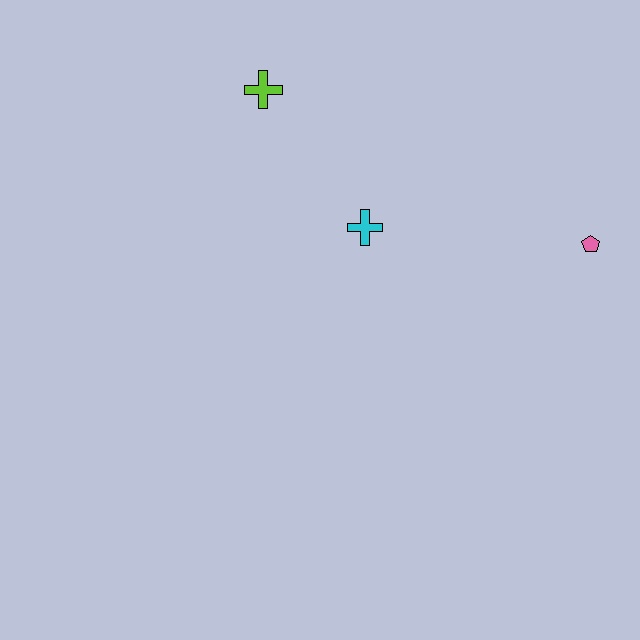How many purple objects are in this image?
There are no purple objects.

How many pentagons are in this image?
There is 1 pentagon.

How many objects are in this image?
There are 3 objects.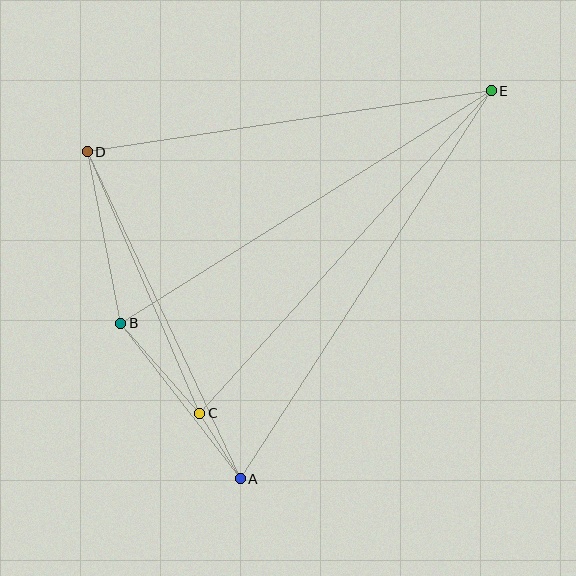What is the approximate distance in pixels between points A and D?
The distance between A and D is approximately 361 pixels.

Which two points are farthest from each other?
Points A and E are farthest from each other.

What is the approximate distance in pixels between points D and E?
The distance between D and E is approximately 408 pixels.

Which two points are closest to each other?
Points A and C are closest to each other.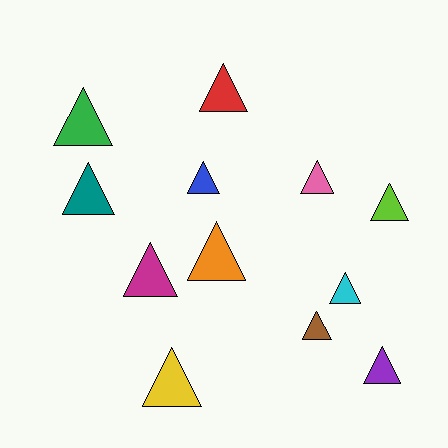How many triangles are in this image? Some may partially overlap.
There are 12 triangles.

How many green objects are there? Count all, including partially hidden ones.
There is 1 green object.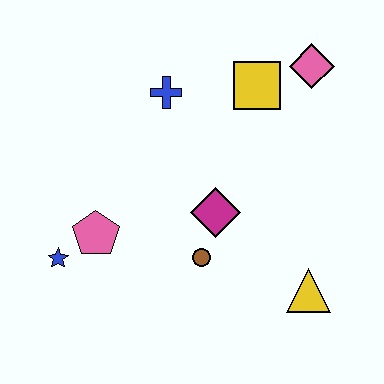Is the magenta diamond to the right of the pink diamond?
No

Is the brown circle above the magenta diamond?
No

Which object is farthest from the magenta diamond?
The pink diamond is farthest from the magenta diamond.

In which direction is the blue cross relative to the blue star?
The blue cross is above the blue star.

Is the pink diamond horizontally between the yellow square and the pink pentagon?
No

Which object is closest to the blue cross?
The yellow square is closest to the blue cross.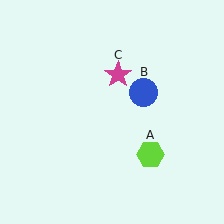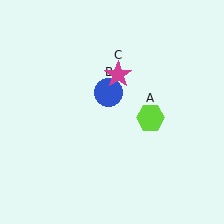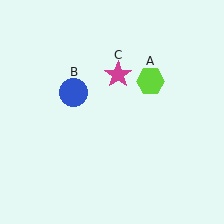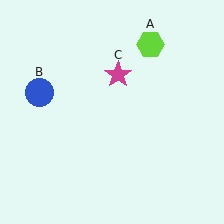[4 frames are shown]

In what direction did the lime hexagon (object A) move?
The lime hexagon (object A) moved up.